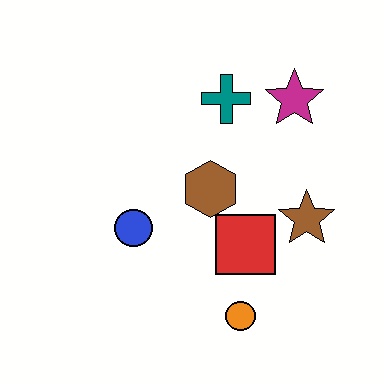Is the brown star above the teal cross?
No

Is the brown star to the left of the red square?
No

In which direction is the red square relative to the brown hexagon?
The red square is below the brown hexagon.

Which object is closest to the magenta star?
The teal cross is closest to the magenta star.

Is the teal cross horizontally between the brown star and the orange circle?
No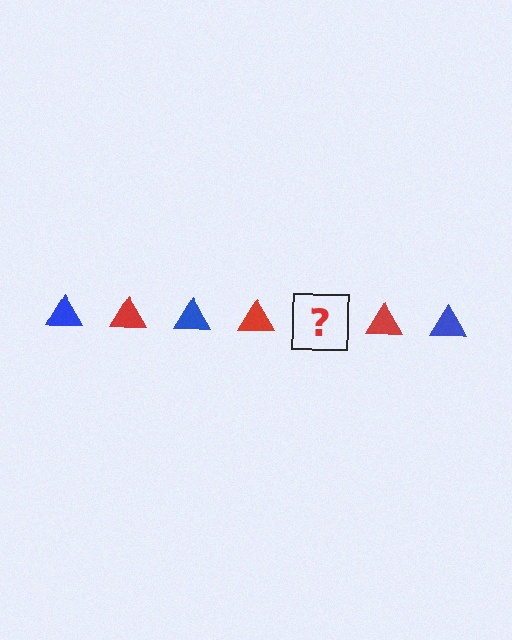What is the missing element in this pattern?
The missing element is a blue triangle.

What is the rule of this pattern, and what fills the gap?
The rule is that the pattern cycles through blue, red triangles. The gap should be filled with a blue triangle.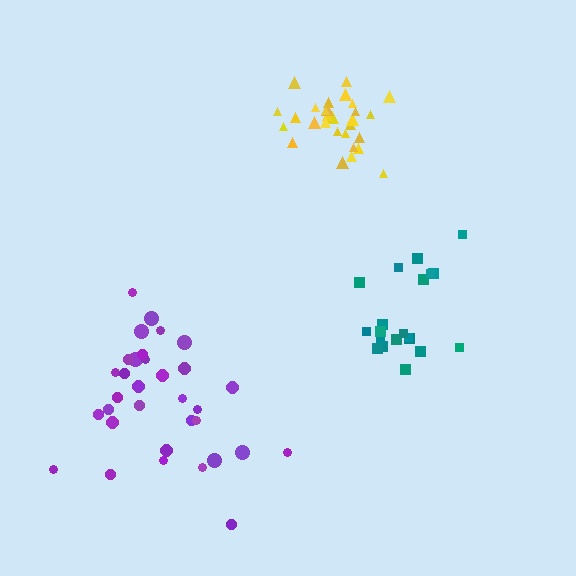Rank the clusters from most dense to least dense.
yellow, purple, teal.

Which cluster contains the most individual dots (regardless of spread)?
Purple (33).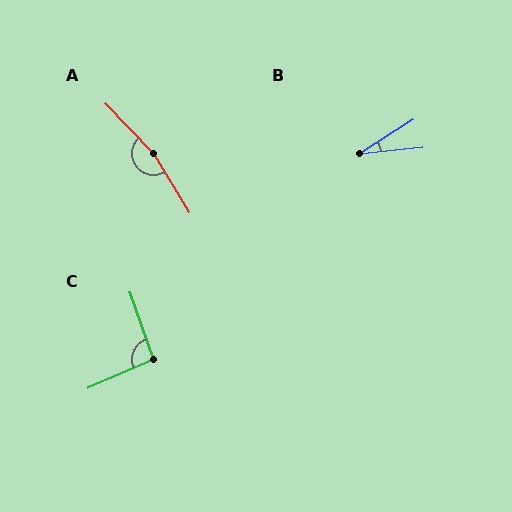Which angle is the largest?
A, at approximately 167 degrees.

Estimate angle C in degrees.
Approximately 94 degrees.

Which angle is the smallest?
B, at approximately 26 degrees.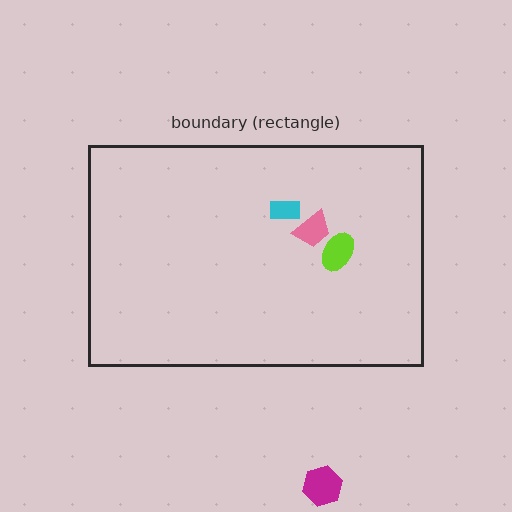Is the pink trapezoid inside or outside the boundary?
Inside.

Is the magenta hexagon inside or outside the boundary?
Outside.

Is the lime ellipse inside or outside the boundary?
Inside.